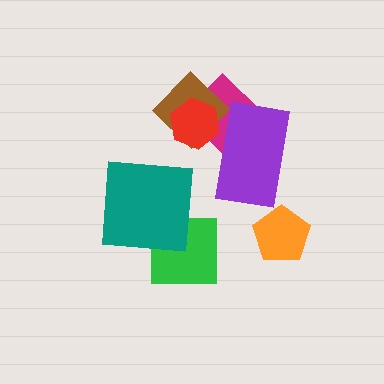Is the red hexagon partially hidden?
Yes, it is partially covered by another shape.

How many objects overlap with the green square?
1 object overlaps with the green square.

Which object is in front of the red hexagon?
The purple rectangle is in front of the red hexagon.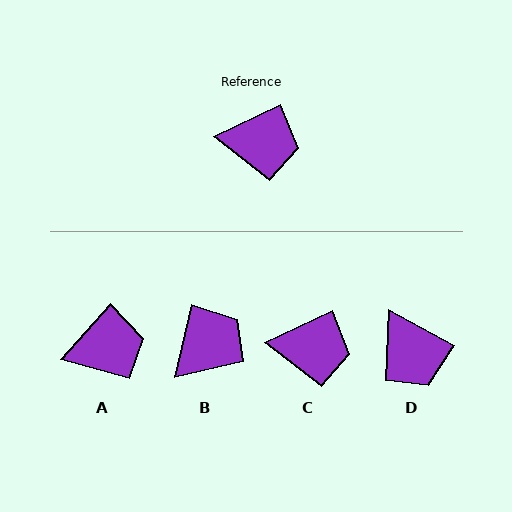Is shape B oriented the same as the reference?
No, it is off by about 51 degrees.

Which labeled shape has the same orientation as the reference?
C.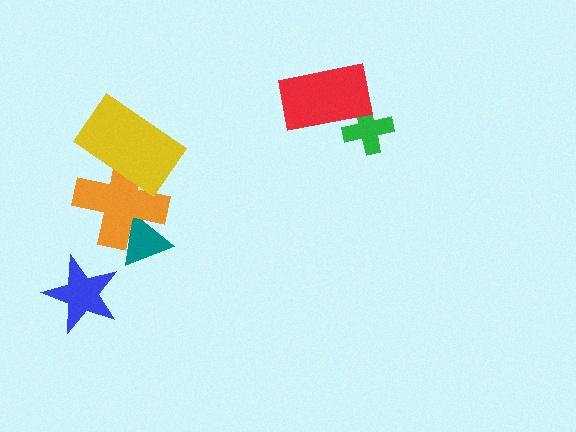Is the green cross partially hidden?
Yes, it is partially covered by another shape.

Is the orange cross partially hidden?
Yes, it is partially covered by another shape.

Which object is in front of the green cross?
The red rectangle is in front of the green cross.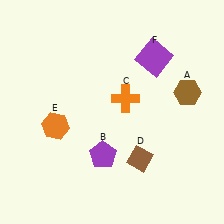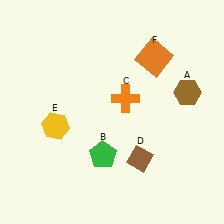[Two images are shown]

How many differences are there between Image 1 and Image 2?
There are 3 differences between the two images.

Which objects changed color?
B changed from purple to green. E changed from orange to yellow. F changed from purple to orange.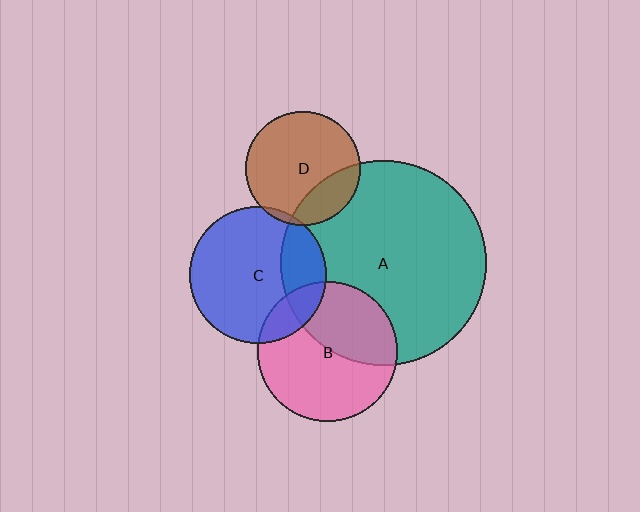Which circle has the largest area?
Circle A (teal).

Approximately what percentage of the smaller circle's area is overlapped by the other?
Approximately 25%.